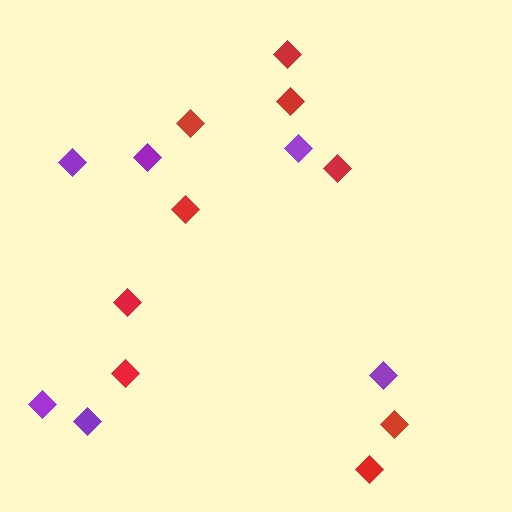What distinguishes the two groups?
There are 2 groups: one group of purple diamonds (6) and one group of red diamonds (9).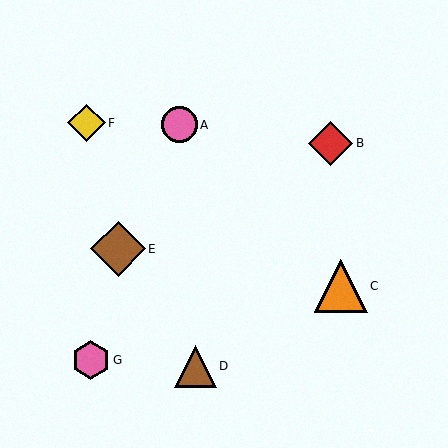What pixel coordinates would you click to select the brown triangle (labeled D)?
Click at (195, 366) to select the brown triangle D.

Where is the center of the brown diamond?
The center of the brown diamond is at (118, 249).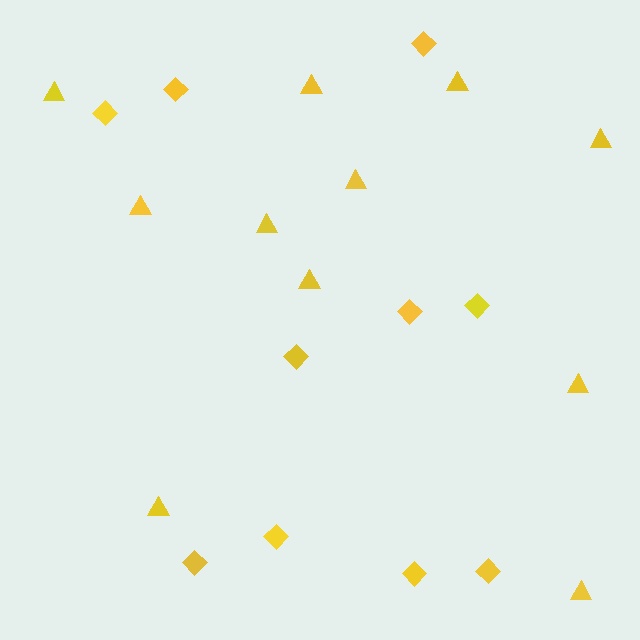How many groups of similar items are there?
There are 2 groups: one group of triangles (11) and one group of diamonds (10).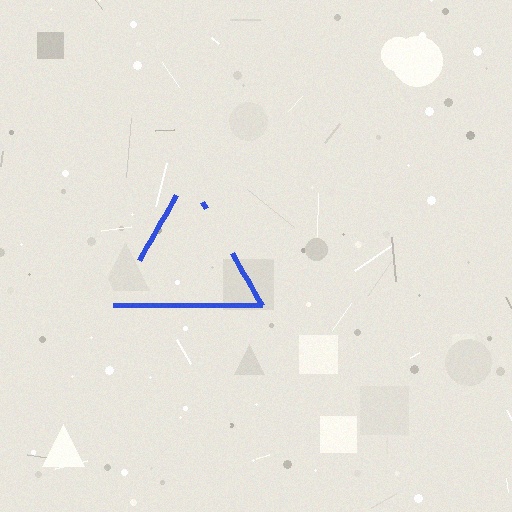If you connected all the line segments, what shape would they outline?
They would outline a triangle.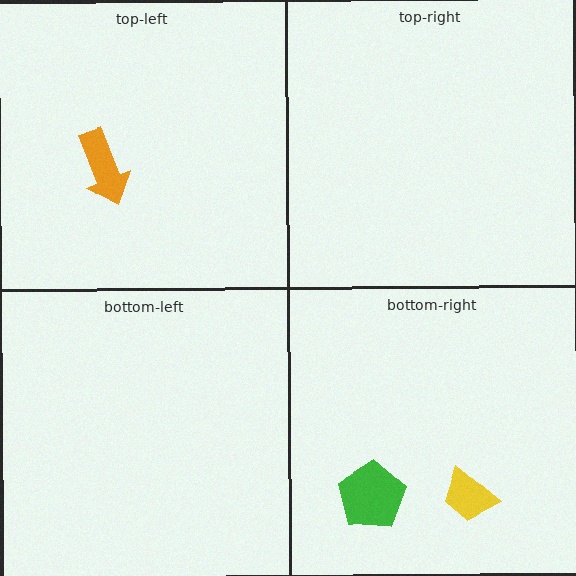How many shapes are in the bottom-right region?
2.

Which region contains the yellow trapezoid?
The bottom-right region.